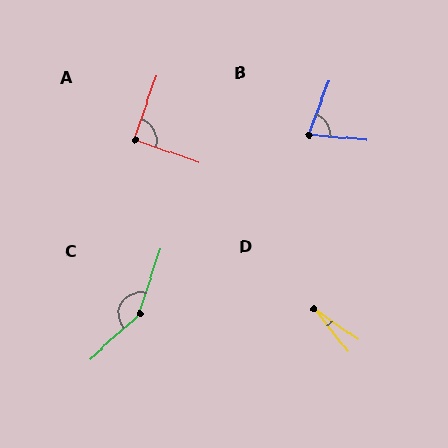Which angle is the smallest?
D, at approximately 17 degrees.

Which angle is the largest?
C, at approximately 150 degrees.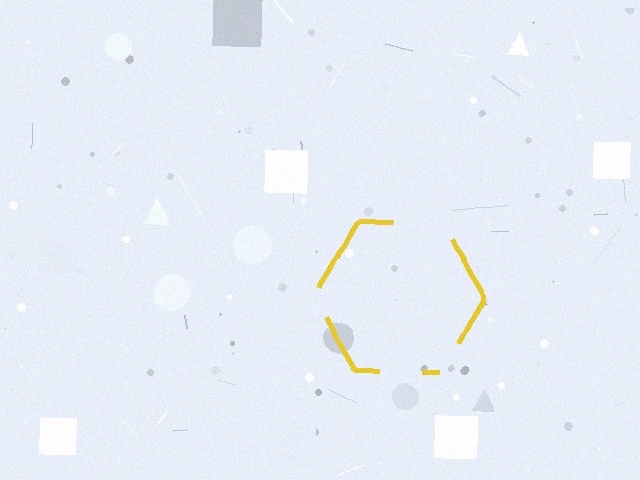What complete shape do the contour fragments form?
The contour fragments form a hexagon.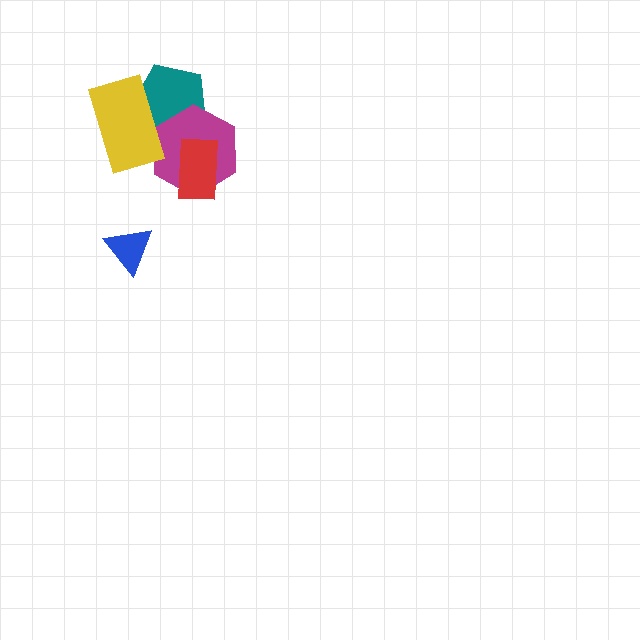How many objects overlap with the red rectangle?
1 object overlaps with the red rectangle.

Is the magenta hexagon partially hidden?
Yes, it is partially covered by another shape.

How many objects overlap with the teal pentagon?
2 objects overlap with the teal pentagon.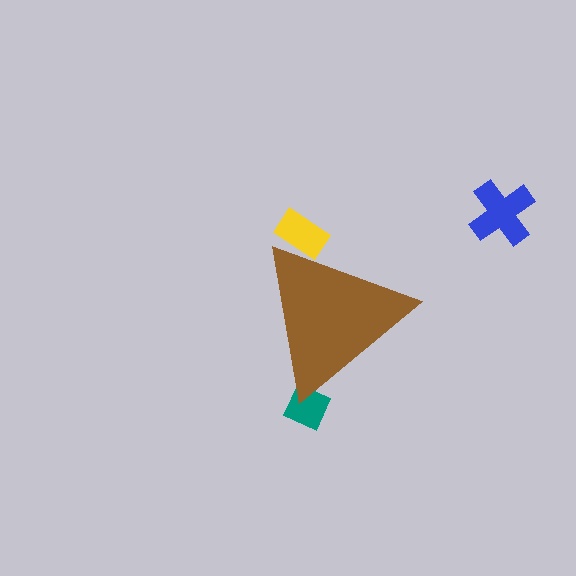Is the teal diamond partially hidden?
Yes, the teal diamond is partially hidden behind the brown triangle.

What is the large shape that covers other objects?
A brown triangle.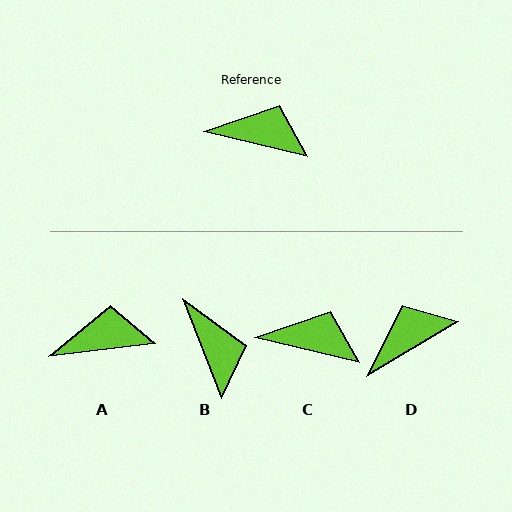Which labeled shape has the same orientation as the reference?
C.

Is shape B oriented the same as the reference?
No, it is off by about 55 degrees.